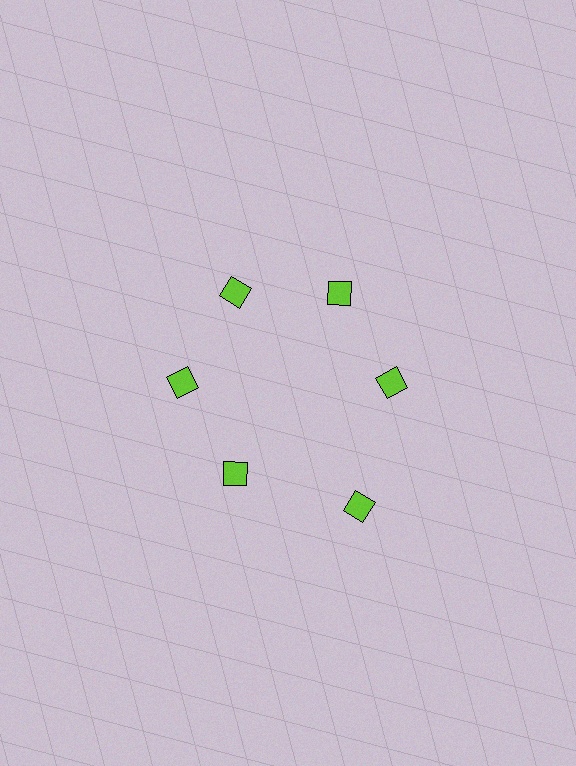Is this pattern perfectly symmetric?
No. The 6 lime diamonds are arranged in a ring, but one element near the 5 o'clock position is pushed outward from the center, breaking the 6-fold rotational symmetry.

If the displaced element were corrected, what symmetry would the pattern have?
It would have 6-fold rotational symmetry — the pattern would map onto itself every 60 degrees.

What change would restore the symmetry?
The symmetry would be restored by moving it inward, back onto the ring so that all 6 diamonds sit at equal angles and equal distance from the center.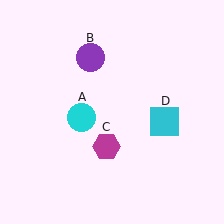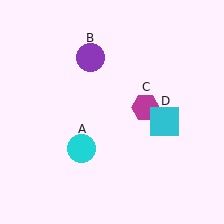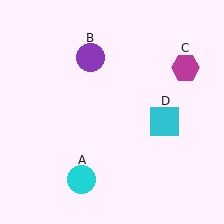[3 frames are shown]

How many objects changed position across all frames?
2 objects changed position: cyan circle (object A), magenta hexagon (object C).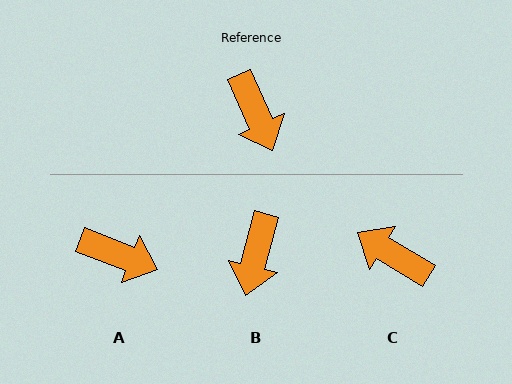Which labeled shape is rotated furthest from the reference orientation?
C, about 145 degrees away.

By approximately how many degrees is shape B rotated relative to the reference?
Approximately 38 degrees clockwise.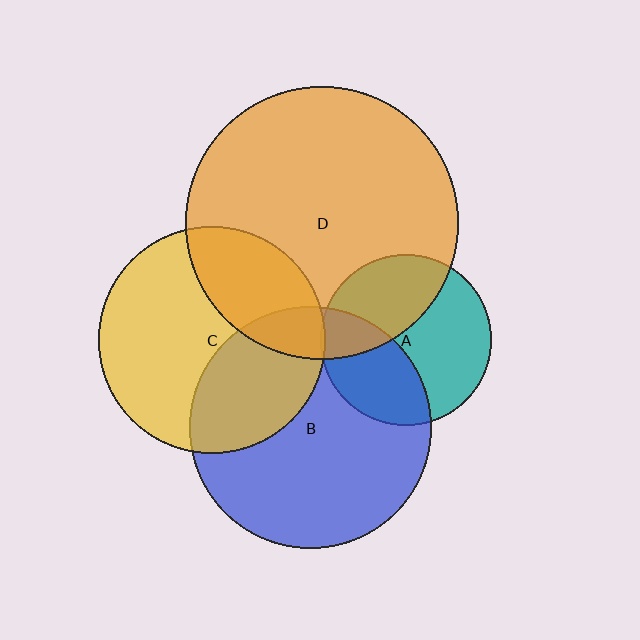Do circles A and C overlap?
Yes.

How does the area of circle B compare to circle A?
Approximately 2.0 times.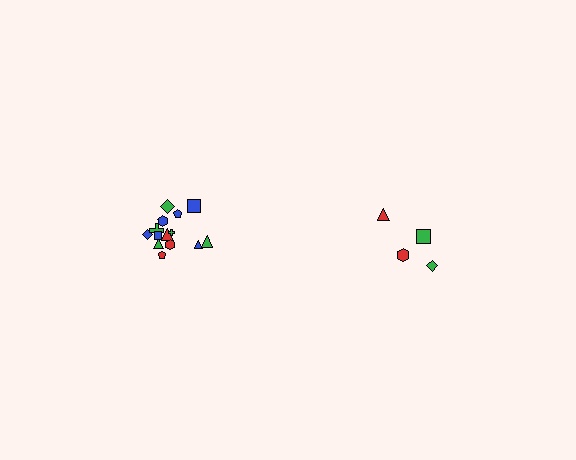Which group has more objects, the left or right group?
The left group.